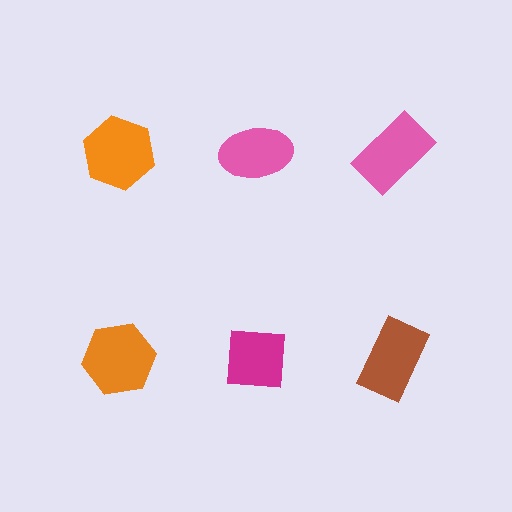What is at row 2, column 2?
A magenta square.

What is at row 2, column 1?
An orange hexagon.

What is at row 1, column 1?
An orange hexagon.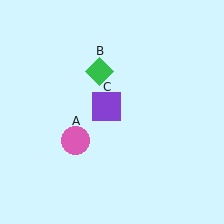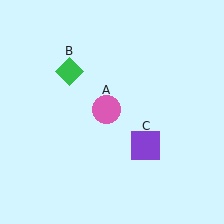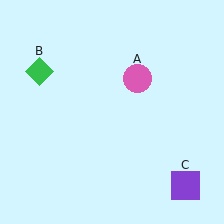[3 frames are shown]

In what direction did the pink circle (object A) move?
The pink circle (object A) moved up and to the right.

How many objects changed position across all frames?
3 objects changed position: pink circle (object A), green diamond (object B), purple square (object C).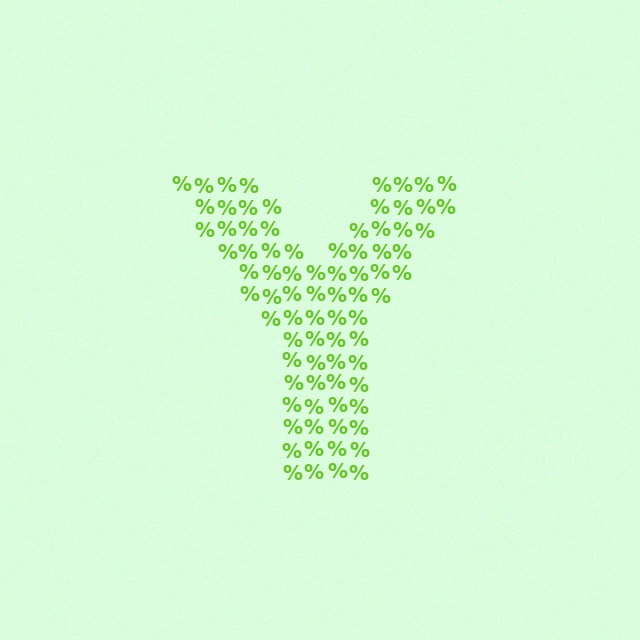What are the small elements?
The small elements are percent signs.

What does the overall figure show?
The overall figure shows the letter Y.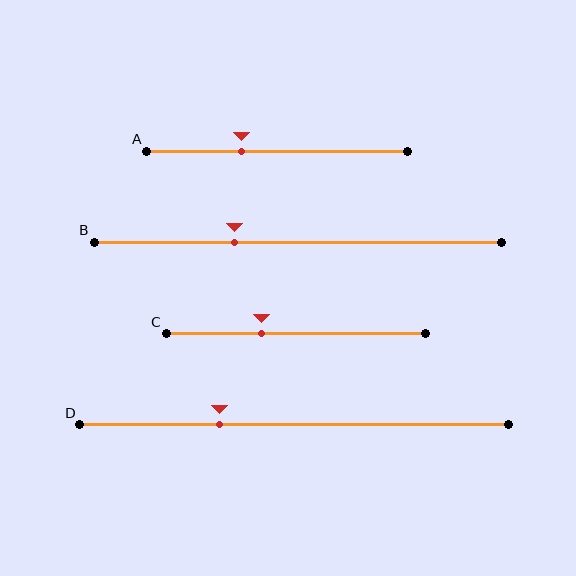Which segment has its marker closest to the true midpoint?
Segment C has its marker closest to the true midpoint.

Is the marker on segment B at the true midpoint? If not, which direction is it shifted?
No, the marker on segment B is shifted to the left by about 15% of the segment length.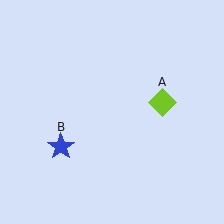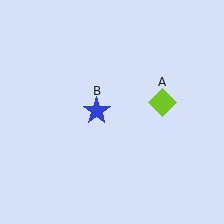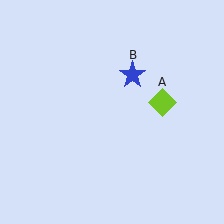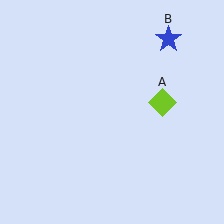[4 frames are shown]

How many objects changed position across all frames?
1 object changed position: blue star (object B).